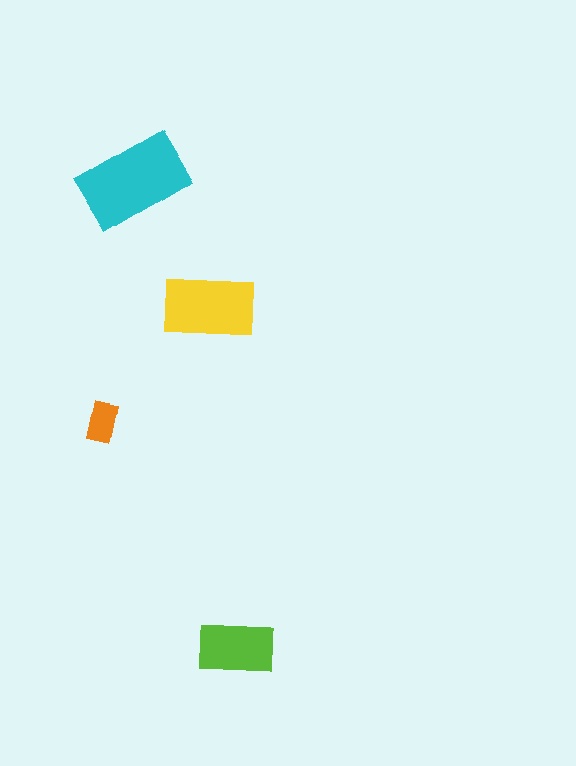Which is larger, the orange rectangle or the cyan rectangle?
The cyan one.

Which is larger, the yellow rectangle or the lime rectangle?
The yellow one.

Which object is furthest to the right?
The lime rectangle is rightmost.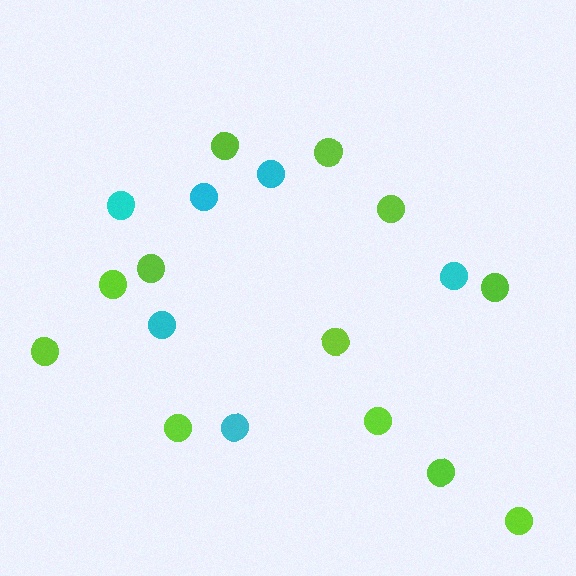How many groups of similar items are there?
There are 2 groups: one group of lime circles (12) and one group of cyan circles (6).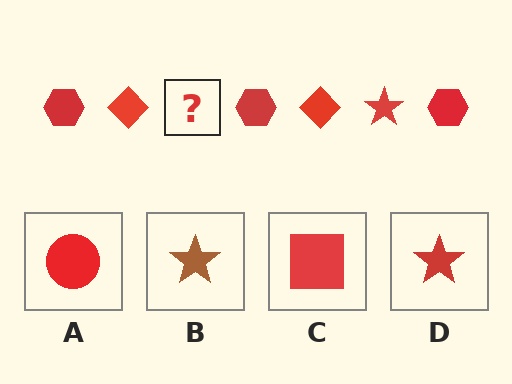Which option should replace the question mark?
Option D.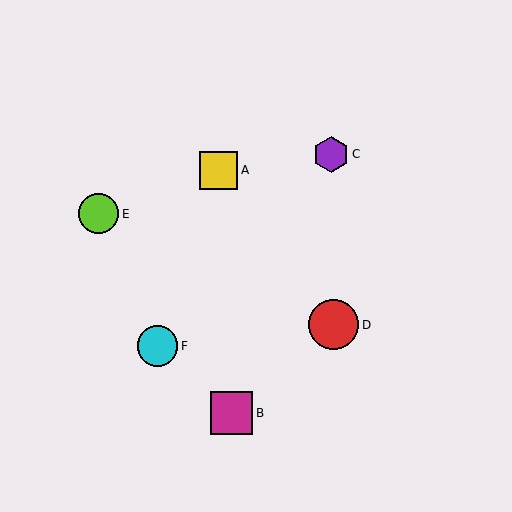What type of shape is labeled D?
Shape D is a red circle.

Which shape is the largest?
The red circle (labeled D) is the largest.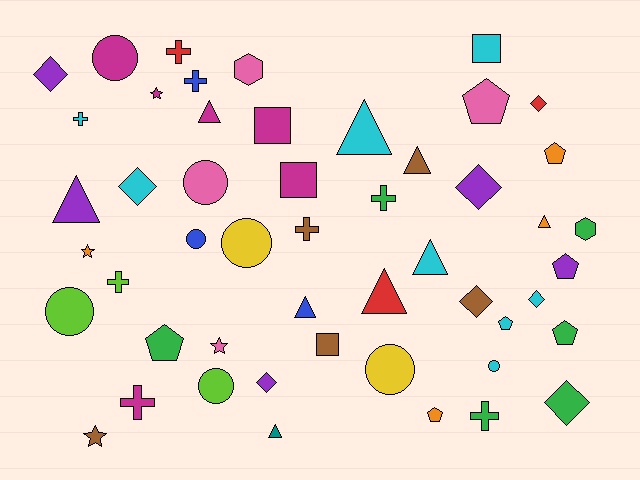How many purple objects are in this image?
There are 5 purple objects.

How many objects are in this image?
There are 50 objects.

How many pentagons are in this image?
There are 7 pentagons.